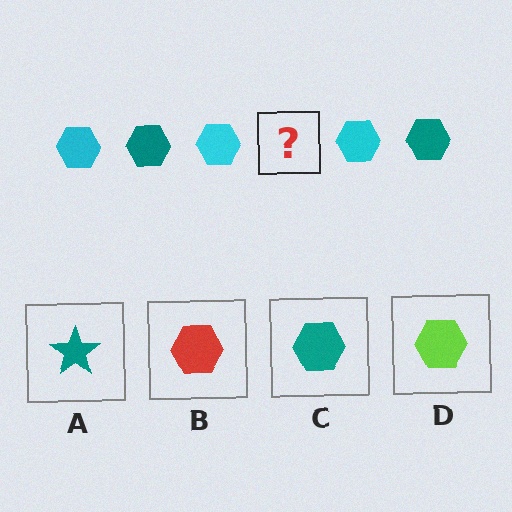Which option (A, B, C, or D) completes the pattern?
C.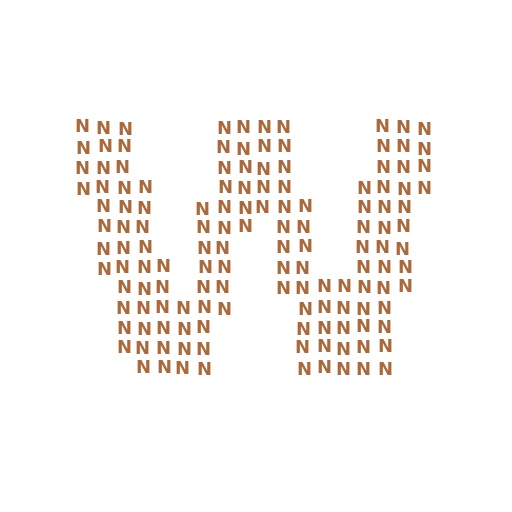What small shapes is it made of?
It is made of small letter N's.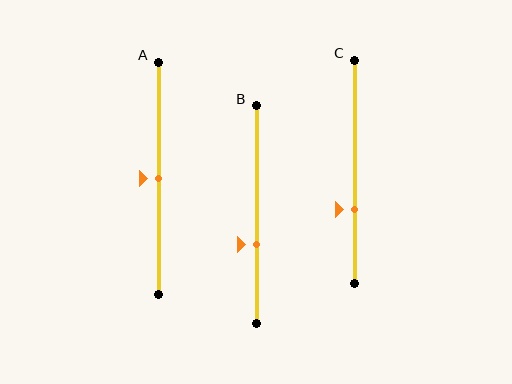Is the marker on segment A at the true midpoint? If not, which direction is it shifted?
Yes, the marker on segment A is at the true midpoint.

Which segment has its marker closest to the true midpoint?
Segment A has its marker closest to the true midpoint.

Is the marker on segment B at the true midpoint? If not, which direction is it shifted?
No, the marker on segment B is shifted downward by about 14% of the segment length.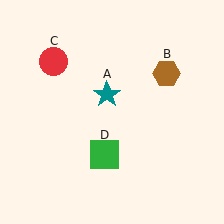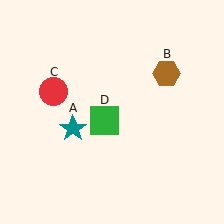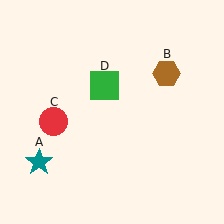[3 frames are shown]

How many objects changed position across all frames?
3 objects changed position: teal star (object A), red circle (object C), green square (object D).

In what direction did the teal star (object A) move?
The teal star (object A) moved down and to the left.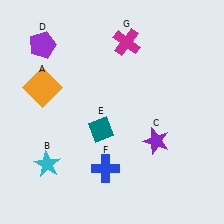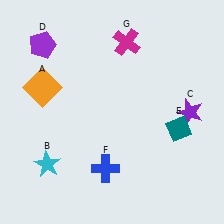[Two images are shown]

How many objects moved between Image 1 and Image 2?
2 objects moved between the two images.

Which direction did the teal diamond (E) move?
The teal diamond (E) moved right.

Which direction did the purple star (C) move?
The purple star (C) moved right.